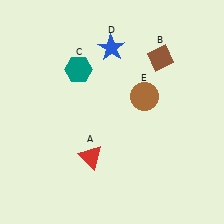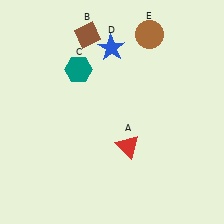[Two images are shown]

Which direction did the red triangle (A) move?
The red triangle (A) moved right.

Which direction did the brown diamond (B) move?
The brown diamond (B) moved left.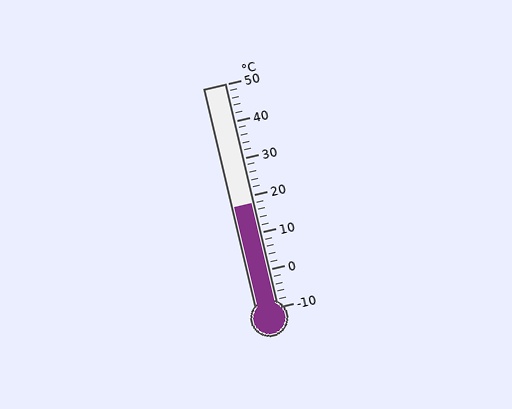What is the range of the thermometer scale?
The thermometer scale ranges from -10°C to 50°C.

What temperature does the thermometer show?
The thermometer shows approximately 18°C.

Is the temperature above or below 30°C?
The temperature is below 30°C.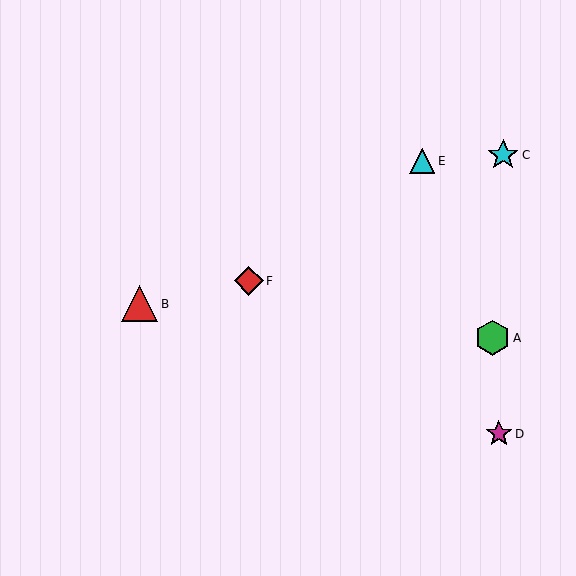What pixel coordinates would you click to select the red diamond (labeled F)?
Click at (249, 281) to select the red diamond F.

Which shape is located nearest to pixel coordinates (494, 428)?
The magenta star (labeled D) at (499, 434) is nearest to that location.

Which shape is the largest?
The red triangle (labeled B) is the largest.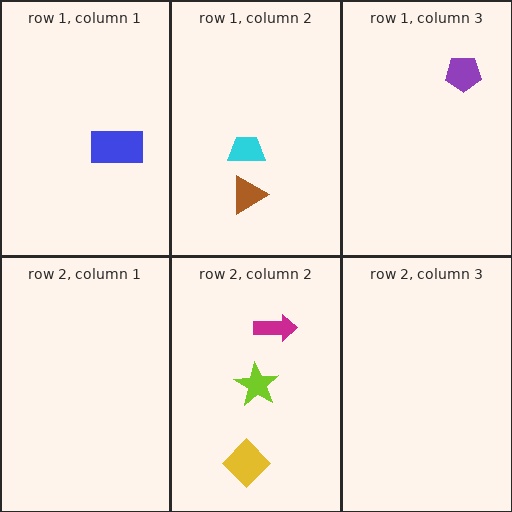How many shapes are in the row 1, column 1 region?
1.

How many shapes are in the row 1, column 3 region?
1.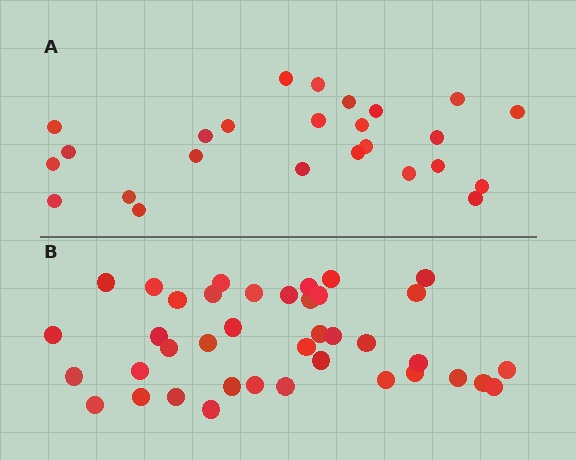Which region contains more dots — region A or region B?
Region B (the bottom region) has more dots.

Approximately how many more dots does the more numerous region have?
Region B has approximately 15 more dots than region A.